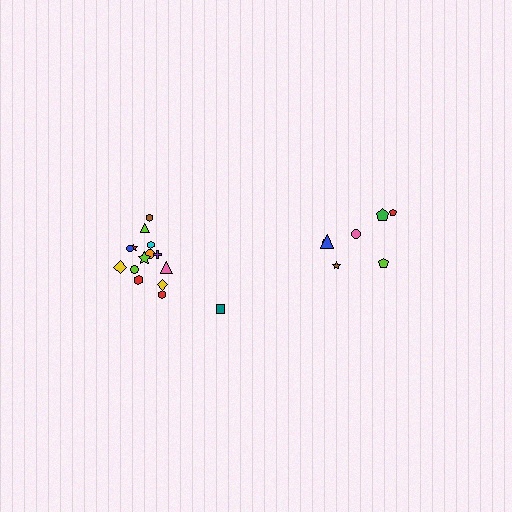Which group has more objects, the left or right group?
The left group.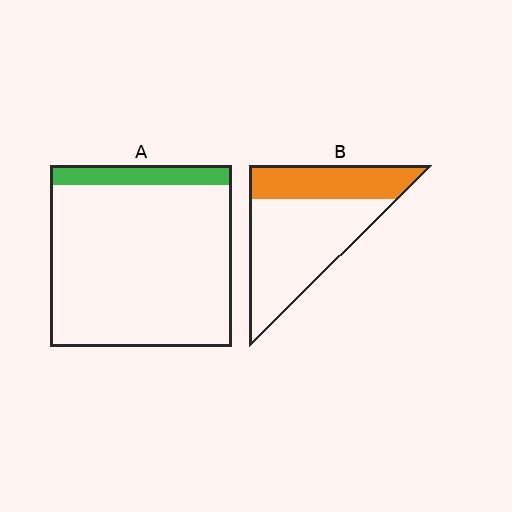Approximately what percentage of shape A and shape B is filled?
A is approximately 10% and B is approximately 35%.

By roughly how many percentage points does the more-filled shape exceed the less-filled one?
By roughly 25 percentage points (B over A).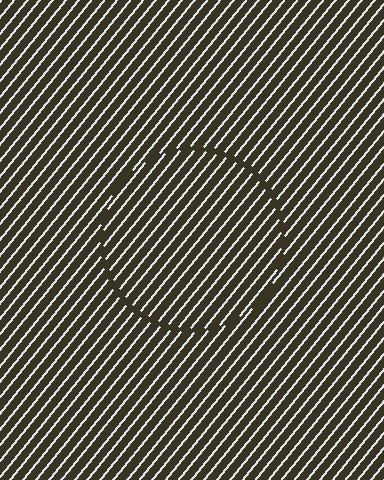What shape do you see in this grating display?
An illusory circle. The interior of the shape contains the same grating, shifted by half a period — the contour is defined by the phase discontinuity where line-ends from the inner and outer gratings abut.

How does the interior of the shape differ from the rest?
The interior of the shape contains the same grating, shifted by half a period — the contour is defined by the phase discontinuity where line-ends from the inner and outer gratings abut.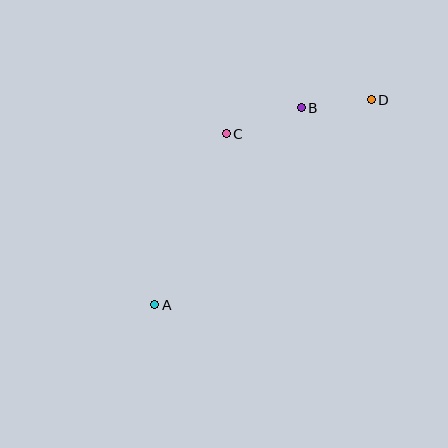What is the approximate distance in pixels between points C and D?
The distance between C and D is approximately 149 pixels.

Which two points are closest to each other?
Points B and D are closest to each other.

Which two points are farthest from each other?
Points A and D are farthest from each other.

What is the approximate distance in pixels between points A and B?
The distance between A and B is approximately 246 pixels.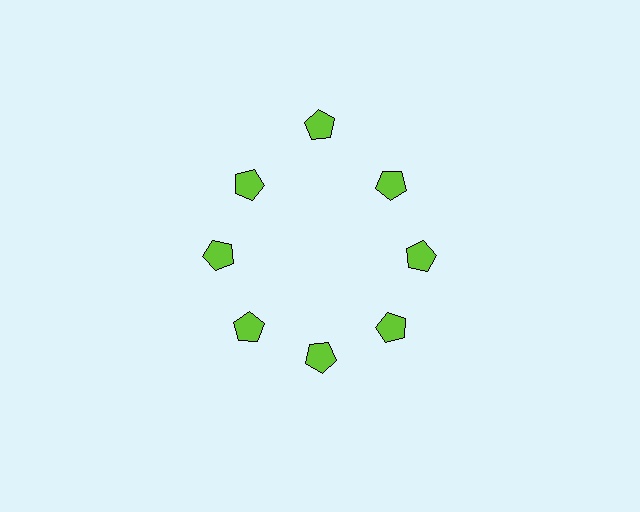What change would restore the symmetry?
The symmetry would be restored by moving it inward, back onto the ring so that all 8 pentagons sit at equal angles and equal distance from the center.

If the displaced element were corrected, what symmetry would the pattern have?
It would have 8-fold rotational symmetry — the pattern would map onto itself every 45 degrees.